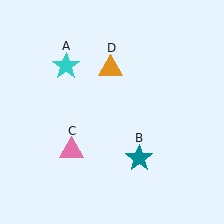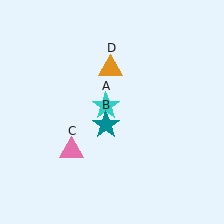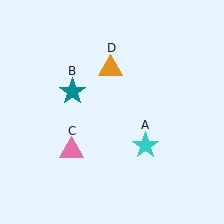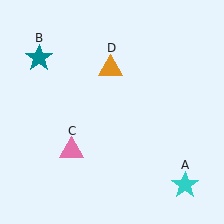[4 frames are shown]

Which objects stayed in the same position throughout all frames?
Pink triangle (object C) and orange triangle (object D) remained stationary.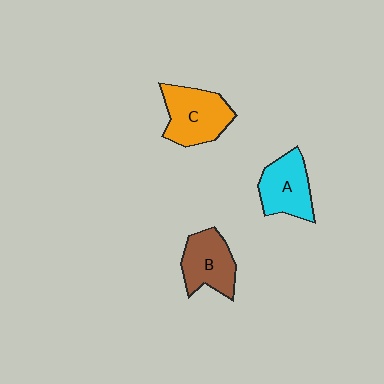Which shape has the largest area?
Shape C (orange).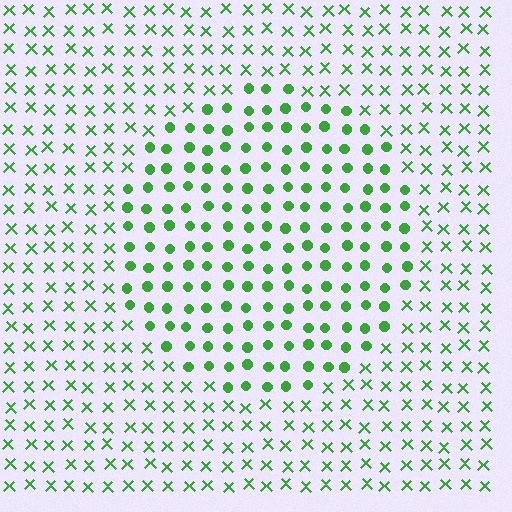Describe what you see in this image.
The image is filled with small green elements arranged in a uniform grid. A circle-shaped region contains circles, while the surrounding area contains X marks. The boundary is defined purely by the change in element shape.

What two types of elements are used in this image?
The image uses circles inside the circle region and X marks outside it.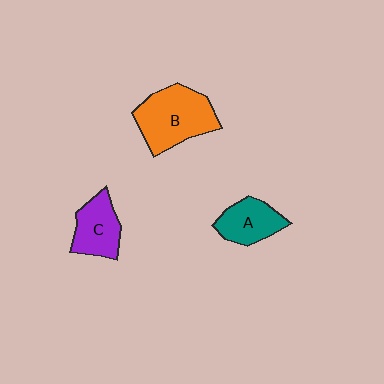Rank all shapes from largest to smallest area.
From largest to smallest: B (orange), C (purple), A (teal).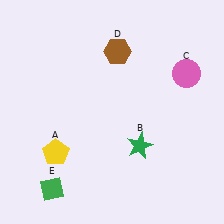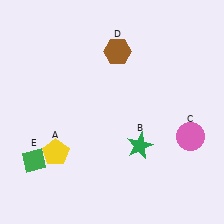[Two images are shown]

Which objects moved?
The objects that moved are: the pink circle (C), the green diamond (E).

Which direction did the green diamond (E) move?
The green diamond (E) moved up.